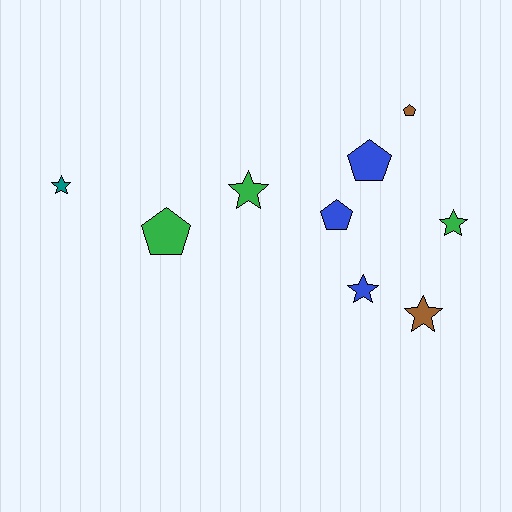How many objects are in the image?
There are 9 objects.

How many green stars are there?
There are 2 green stars.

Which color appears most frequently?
Blue, with 3 objects.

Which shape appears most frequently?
Star, with 5 objects.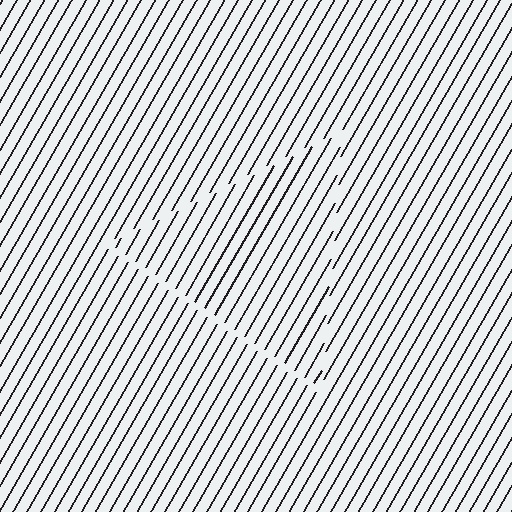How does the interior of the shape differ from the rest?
The interior of the shape contains the same grating, shifted by half a period — the contour is defined by the phase discontinuity where line-ends from the inner and outer gratings abut.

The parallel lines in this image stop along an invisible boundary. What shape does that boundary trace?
An illusory triangle. The interior of the shape contains the same grating, shifted by half a period — the contour is defined by the phase discontinuity where line-ends from the inner and outer gratings abut.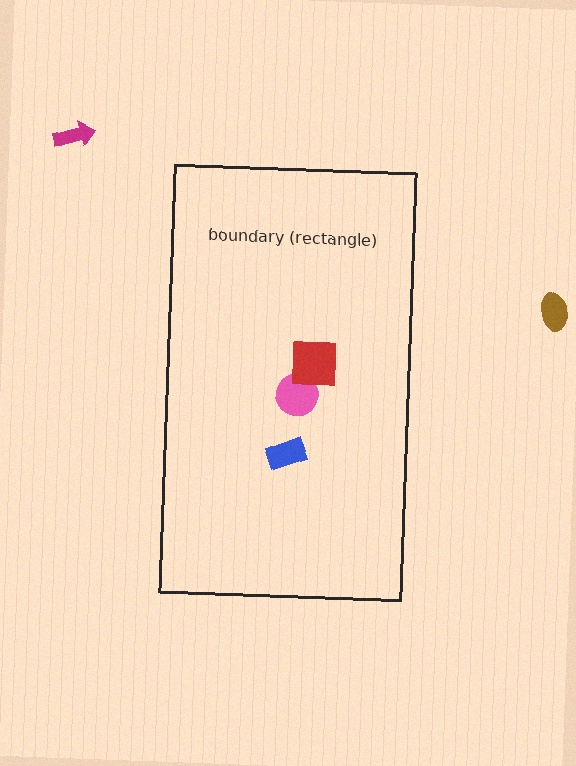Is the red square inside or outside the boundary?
Inside.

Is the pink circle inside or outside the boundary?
Inside.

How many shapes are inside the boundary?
3 inside, 2 outside.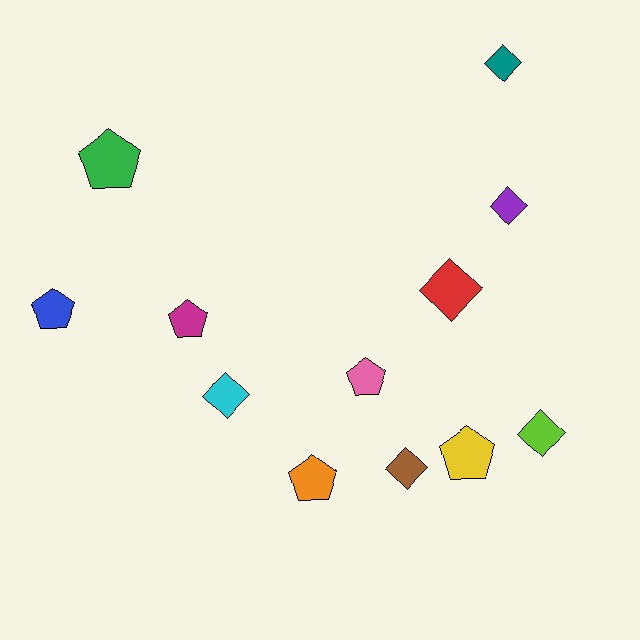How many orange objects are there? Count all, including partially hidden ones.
There is 1 orange object.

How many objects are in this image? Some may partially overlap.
There are 12 objects.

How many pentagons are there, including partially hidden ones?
There are 6 pentagons.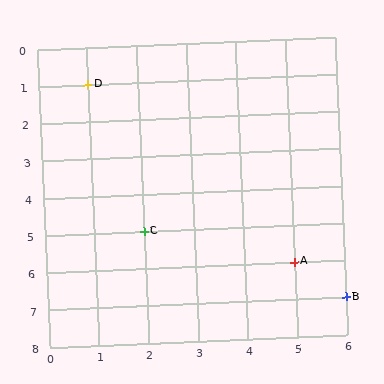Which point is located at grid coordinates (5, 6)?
Point A is at (5, 6).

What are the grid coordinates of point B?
Point B is at grid coordinates (6, 7).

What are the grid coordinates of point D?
Point D is at grid coordinates (1, 1).